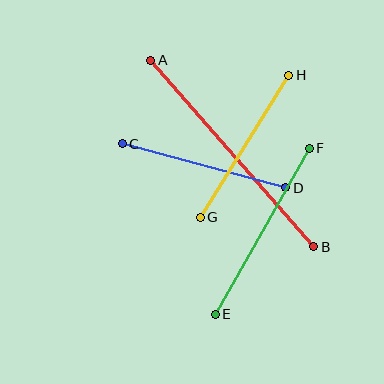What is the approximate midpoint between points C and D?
The midpoint is at approximately (204, 166) pixels.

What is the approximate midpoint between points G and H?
The midpoint is at approximately (244, 146) pixels.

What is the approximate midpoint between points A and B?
The midpoint is at approximately (232, 153) pixels.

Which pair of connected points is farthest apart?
Points A and B are farthest apart.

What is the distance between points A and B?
The distance is approximately 247 pixels.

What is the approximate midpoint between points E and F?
The midpoint is at approximately (262, 231) pixels.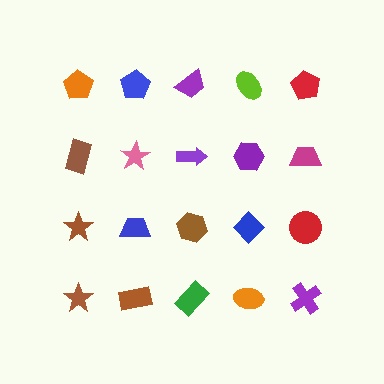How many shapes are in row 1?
5 shapes.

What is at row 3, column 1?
A brown star.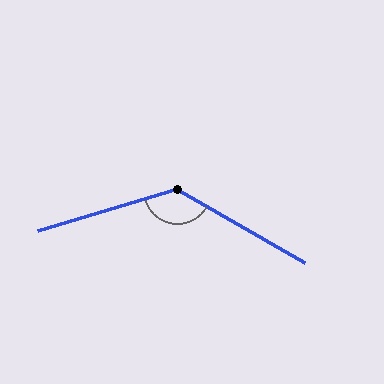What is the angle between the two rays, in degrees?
Approximately 134 degrees.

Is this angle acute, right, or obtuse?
It is obtuse.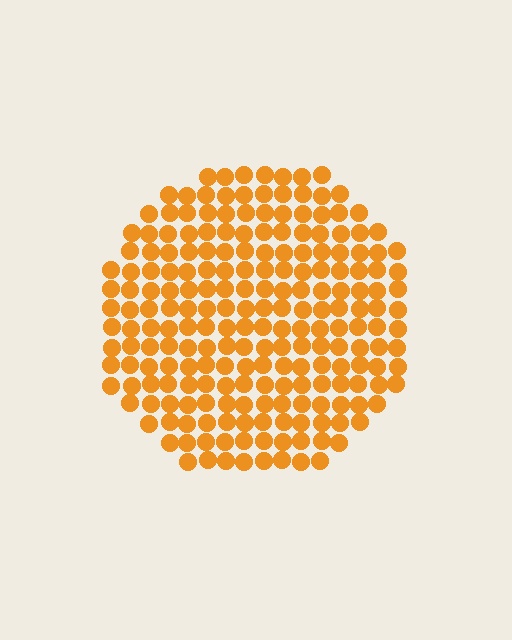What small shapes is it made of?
It is made of small circles.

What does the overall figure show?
The overall figure shows a circle.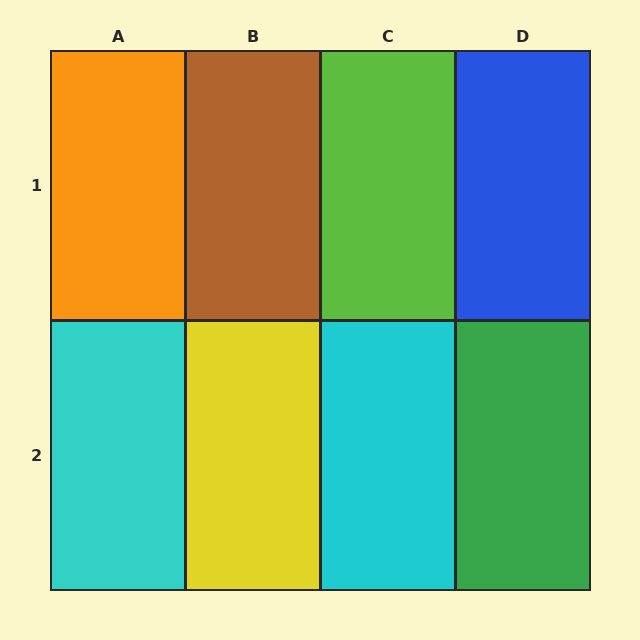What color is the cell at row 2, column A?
Cyan.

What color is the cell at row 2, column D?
Green.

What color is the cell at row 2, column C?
Cyan.